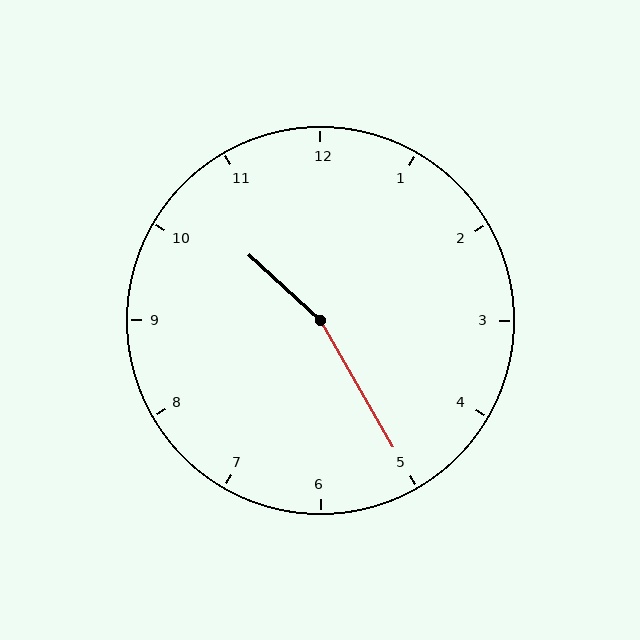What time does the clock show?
10:25.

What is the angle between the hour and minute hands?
Approximately 162 degrees.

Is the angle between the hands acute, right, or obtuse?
It is obtuse.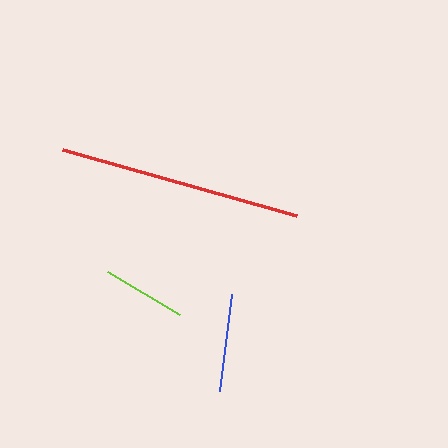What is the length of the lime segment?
The lime segment is approximately 84 pixels long.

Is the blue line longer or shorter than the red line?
The red line is longer than the blue line.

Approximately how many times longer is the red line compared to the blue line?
The red line is approximately 2.5 times the length of the blue line.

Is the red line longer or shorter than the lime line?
The red line is longer than the lime line.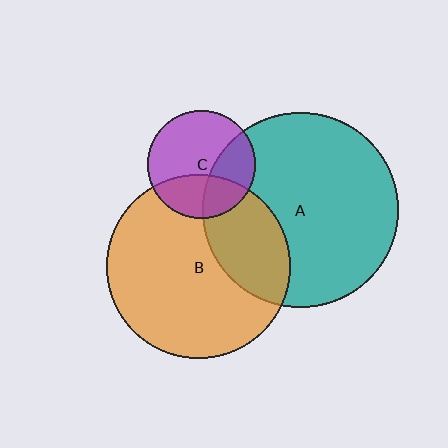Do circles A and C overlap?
Yes.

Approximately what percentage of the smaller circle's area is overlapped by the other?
Approximately 35%.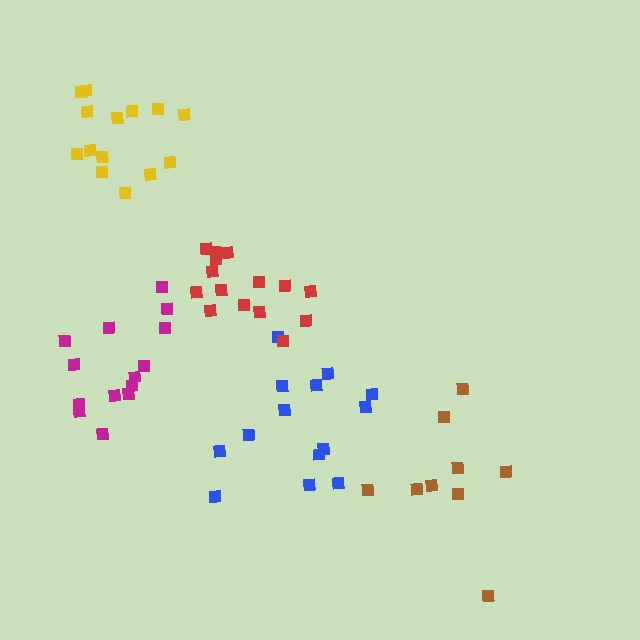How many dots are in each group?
Group 1: 14 dots, Group 2: 14 dots, Group 3: 14 dots, Group 4: 15 dots, Group 5: 9 dots (66 total).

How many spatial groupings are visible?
There are 5 spatial groupings.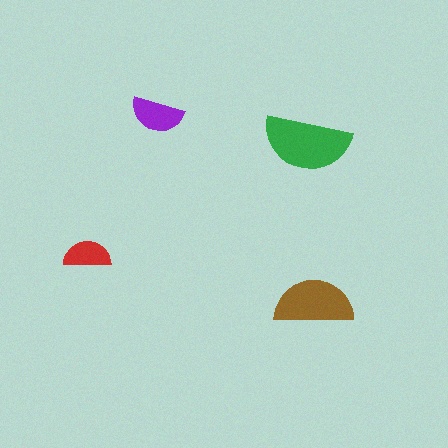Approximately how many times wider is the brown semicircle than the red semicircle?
About 1.5 times wider.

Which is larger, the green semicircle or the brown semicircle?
The green one.